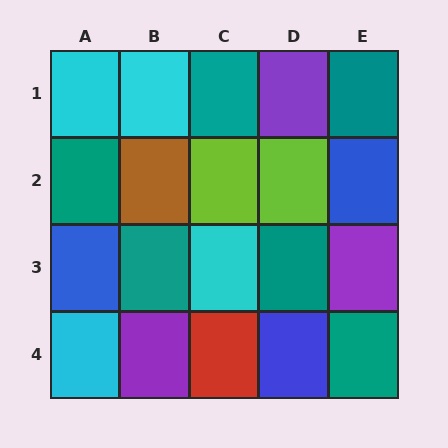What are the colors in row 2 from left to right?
Teal, brown, lime, lime, blue.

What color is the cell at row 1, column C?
Teal.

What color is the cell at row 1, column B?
Cyan.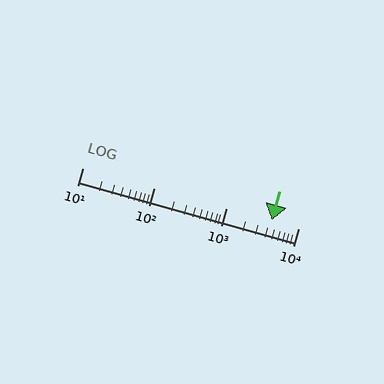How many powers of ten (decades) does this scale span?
The scale spans 3 decades, from 10 to 10000.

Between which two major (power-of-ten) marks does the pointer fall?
The pointer is between 1000 and 10000.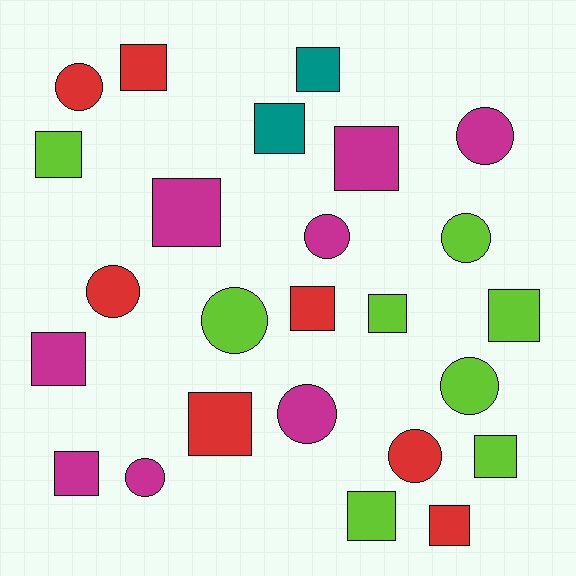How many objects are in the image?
There are 25 objects.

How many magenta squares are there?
There are 4 magenta squares.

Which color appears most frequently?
Magenta, with 8 objects.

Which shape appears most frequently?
Square, with 15 objects.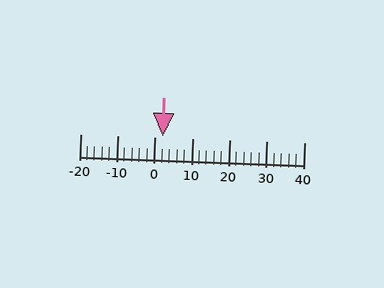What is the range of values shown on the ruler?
The ruler shows values from -20 to 40.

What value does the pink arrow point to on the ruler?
The pink arrow points to approximately 2.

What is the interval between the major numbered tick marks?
The major tick marks are spaced 10 units apart.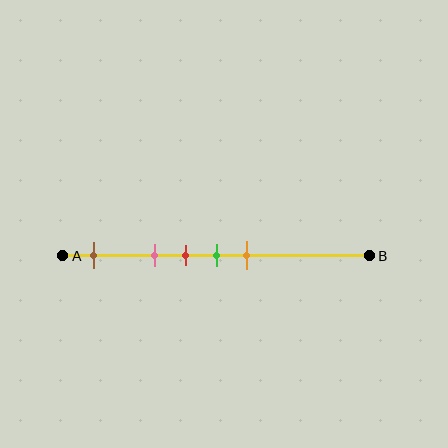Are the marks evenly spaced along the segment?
No, the marks are not evenly spaced.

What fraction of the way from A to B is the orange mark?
The orange mark is approximately 60% (0.6) of the way from A to B.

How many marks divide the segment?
There are 5 marks dividing the segment.